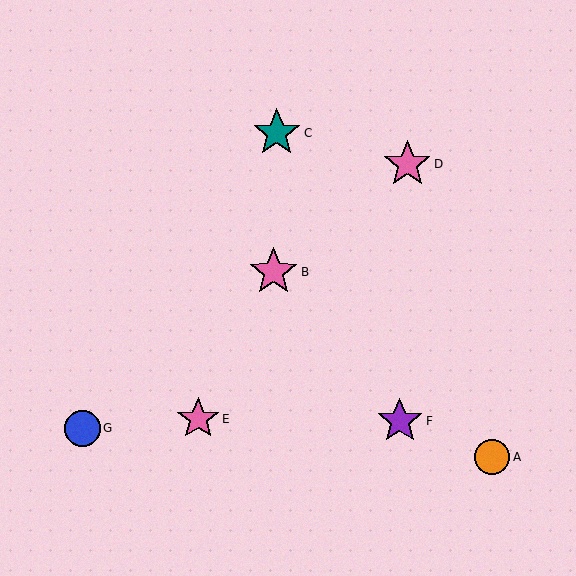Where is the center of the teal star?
The center of the teal star is at (277, 133).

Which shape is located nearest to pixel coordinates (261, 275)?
The pink star (labeled B) at (274, 272) is nearest to that location.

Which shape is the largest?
The pink star (labeled B) is the largest.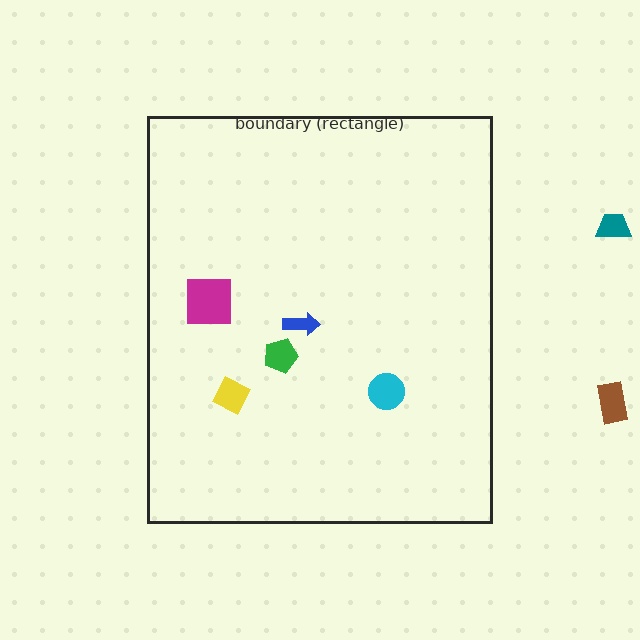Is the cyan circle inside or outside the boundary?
Inside.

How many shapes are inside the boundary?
5 inside, 2 outside.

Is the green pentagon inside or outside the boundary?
Inside.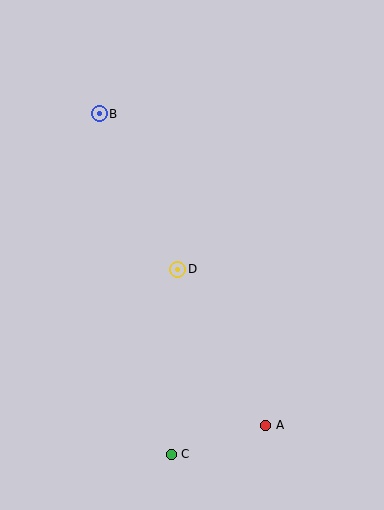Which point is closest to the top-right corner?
Point B is closest to the top-right corner.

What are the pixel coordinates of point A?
Point A is at (266, 425).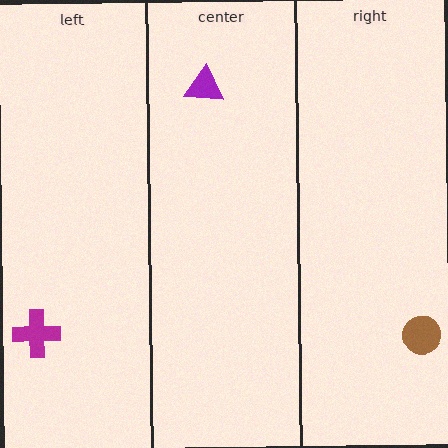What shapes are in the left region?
The magenta cross.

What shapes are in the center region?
The purple triangle.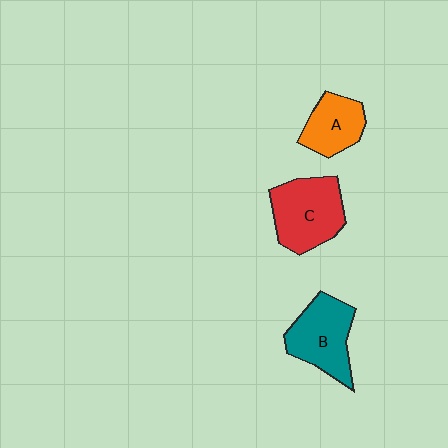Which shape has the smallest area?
Shape A (orange).